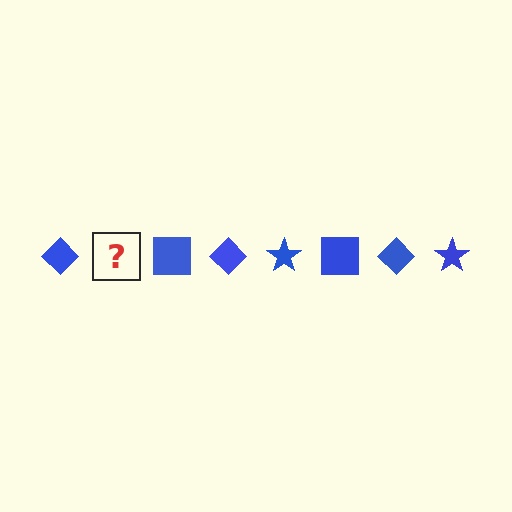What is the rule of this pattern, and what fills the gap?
The rule is that the pattern cycles through diamond, star, square shapes in blue. The gap should be filled with a blue star.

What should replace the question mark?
The question mark should be replaced with a blue star.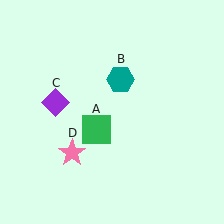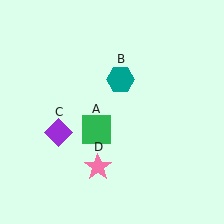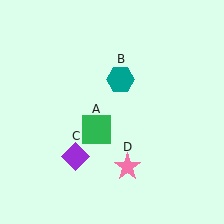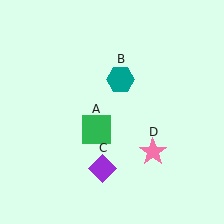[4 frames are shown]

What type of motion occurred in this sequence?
The purple diamond (object C), pink star (object D) rotated counterclockwise around the center of the scene.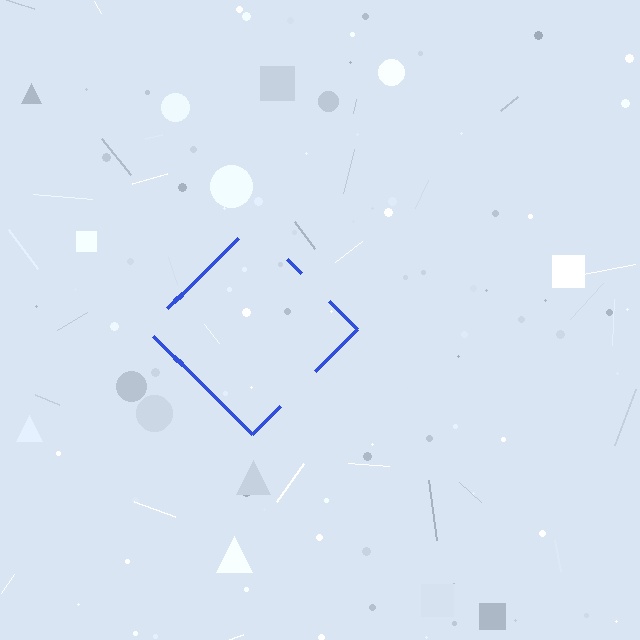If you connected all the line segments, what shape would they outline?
They would outline a diamond.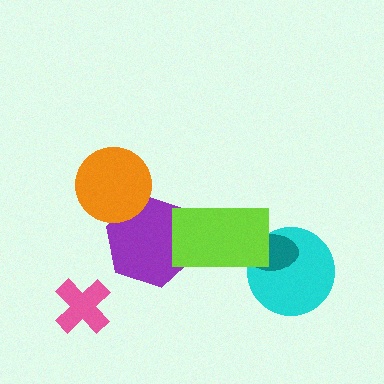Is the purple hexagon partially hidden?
Yes, it is partially covered by another shape.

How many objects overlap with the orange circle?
1 object overlaps with the orange circle.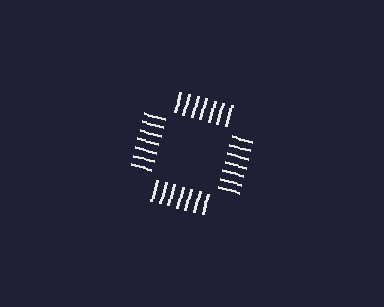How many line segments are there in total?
28 — 7 along each of the 4 edges.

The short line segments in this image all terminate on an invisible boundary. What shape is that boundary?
An illusory square — the line segments terminate on its edges but no continuous stroke is drawn.